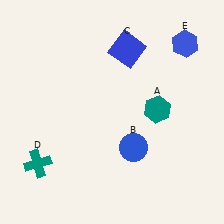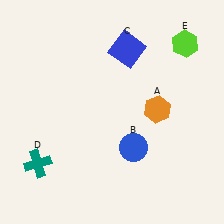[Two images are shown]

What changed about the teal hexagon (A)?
In Image 1, A is teal. In Image 2, it changed to orange.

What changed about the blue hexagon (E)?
In Image 1, E is blue. In Image 2, it changed to lime.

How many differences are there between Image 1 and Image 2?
There are 2 differences between the two images.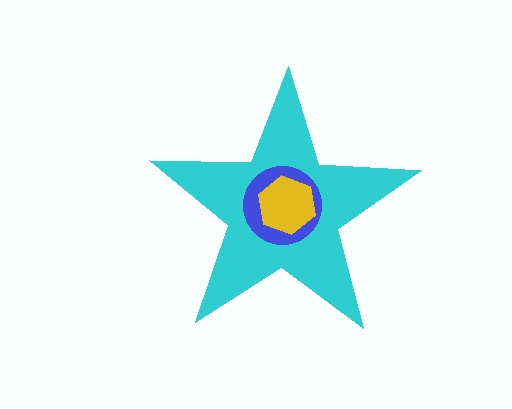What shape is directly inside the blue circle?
The yellow hexagon.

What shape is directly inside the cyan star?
The blue circle.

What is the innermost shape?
The yellow hexagon.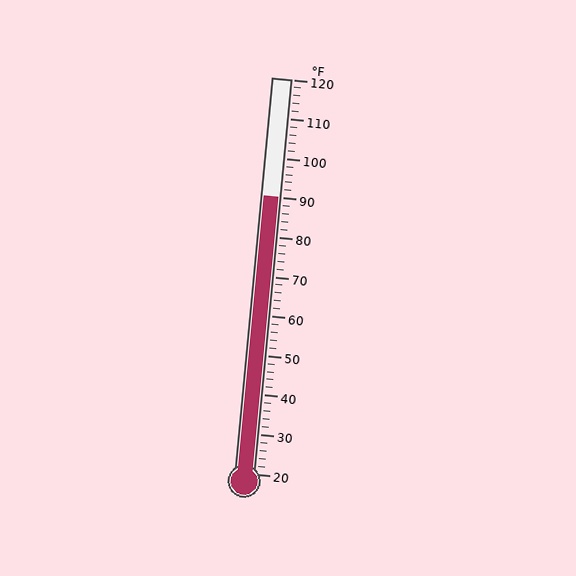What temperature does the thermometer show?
The thermometer shows approximately 90°F.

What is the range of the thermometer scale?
The thermometer scale ranges from 20°F to 120°F.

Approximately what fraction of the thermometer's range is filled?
The thermometer is filled to approximately 70% of its range.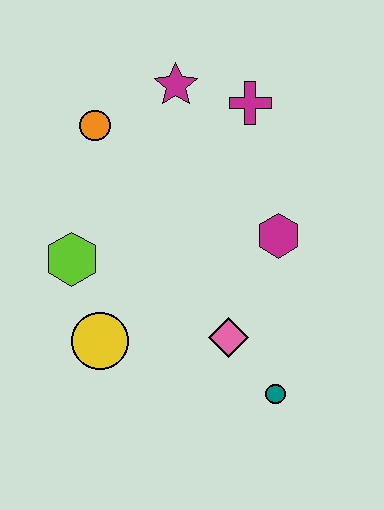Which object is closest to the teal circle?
The pink diamond is closest to the teal circle.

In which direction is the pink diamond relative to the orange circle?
The pink diamond is below the orange circle.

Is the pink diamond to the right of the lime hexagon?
Yes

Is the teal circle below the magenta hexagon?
Yes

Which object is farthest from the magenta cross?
The teal circle is farthest from the magenta cross.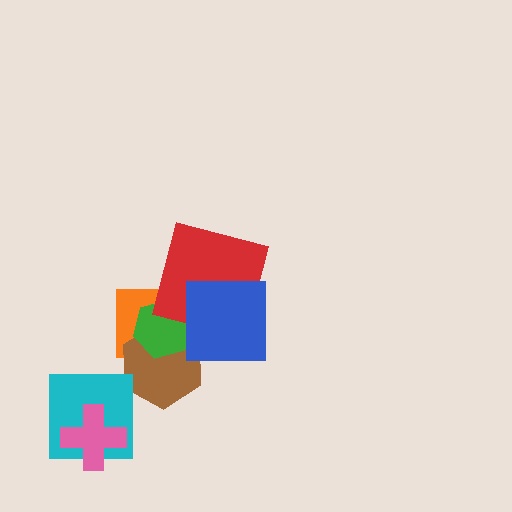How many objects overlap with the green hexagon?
3 objects overlap with the green hexagon.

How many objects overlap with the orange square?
2 objects overlap with the orange square.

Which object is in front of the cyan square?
The pink cross is in front of the cyan square.